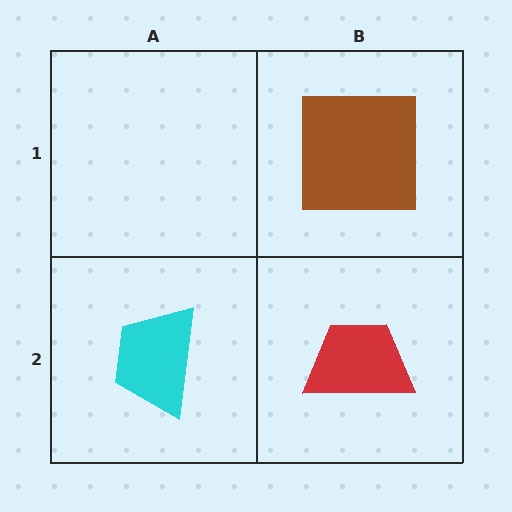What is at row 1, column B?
A brown square.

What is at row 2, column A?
A cyan trapezoid.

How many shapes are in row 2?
2 shapes.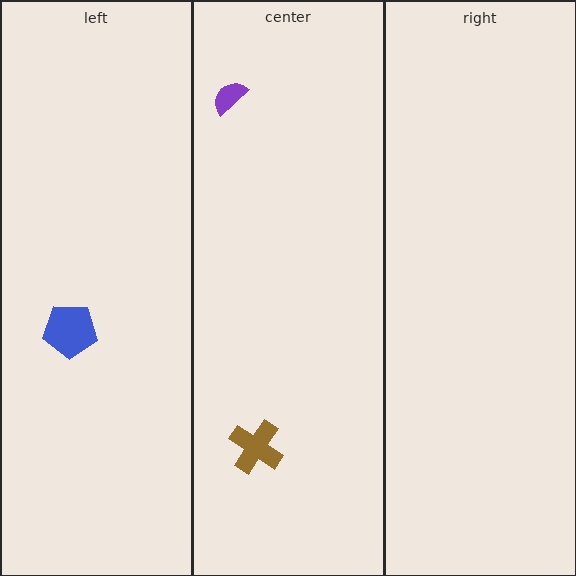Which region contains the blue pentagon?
The left region.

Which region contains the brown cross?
The center region.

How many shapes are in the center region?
2.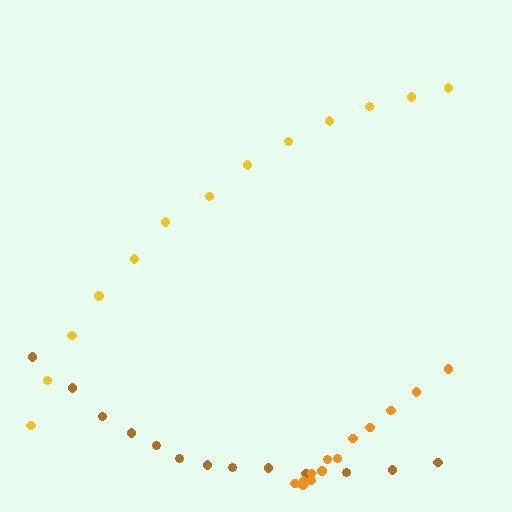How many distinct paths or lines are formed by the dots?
There are 3 distinct paths.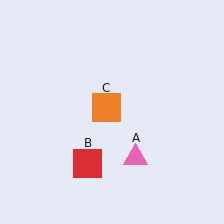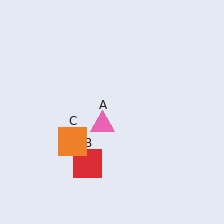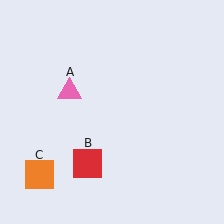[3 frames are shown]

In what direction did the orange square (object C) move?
The orange square (object C) moved down and to the left.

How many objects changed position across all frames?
2 objects changed position: pink triangle (object A), orange square (object C).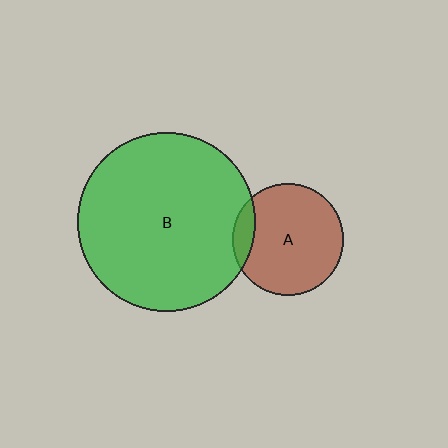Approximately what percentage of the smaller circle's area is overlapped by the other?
Approximately 10%.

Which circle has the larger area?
Circle B (green).